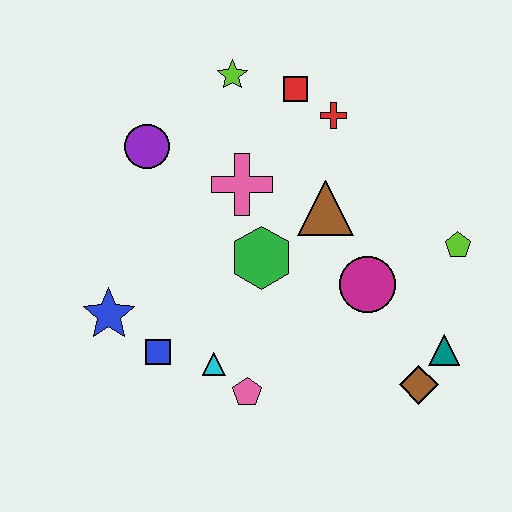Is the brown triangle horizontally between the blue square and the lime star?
No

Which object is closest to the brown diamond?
The teal triangle is closest to the brown diamond.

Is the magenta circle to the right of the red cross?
Yes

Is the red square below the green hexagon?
No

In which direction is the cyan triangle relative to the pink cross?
The cyan triangle is below the pink cross.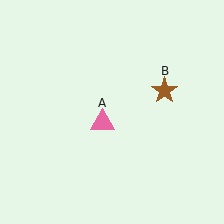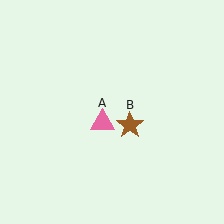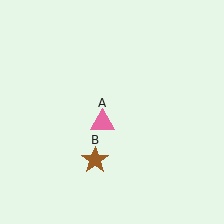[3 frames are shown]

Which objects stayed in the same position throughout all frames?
Pink triangle (object A) remained stationary.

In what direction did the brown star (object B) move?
The brown star (object B) moved down and to the left.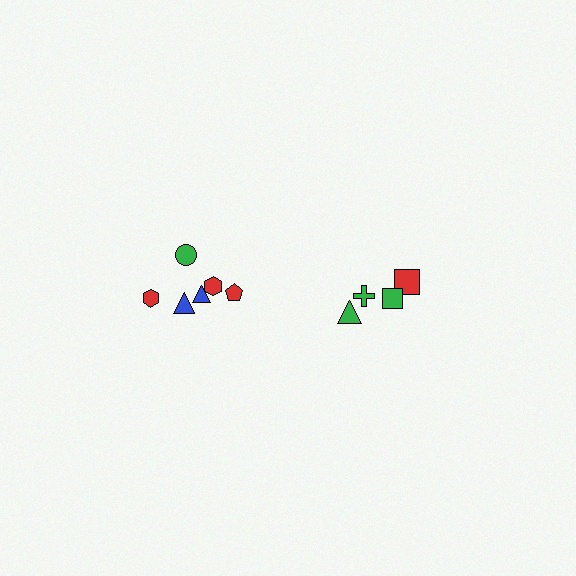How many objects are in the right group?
There are 4 objects.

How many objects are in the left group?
There are 6 objects.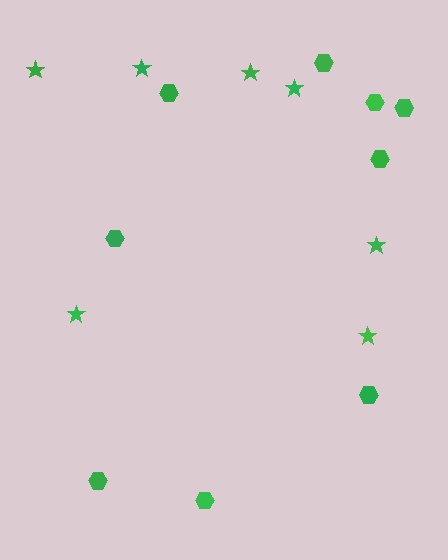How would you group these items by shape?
There are 2 groups: one group of hexagons (9) and one group of stars (7).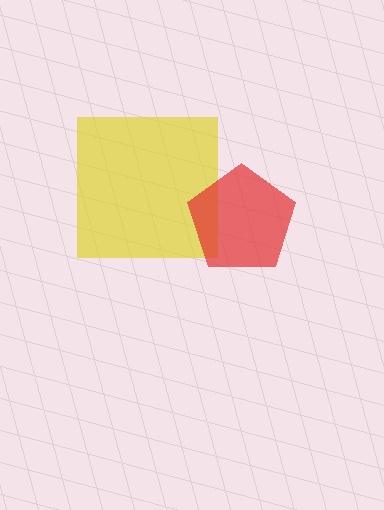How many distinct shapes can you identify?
There are 2 distinct shapes: a yellow square, a red pentagon.